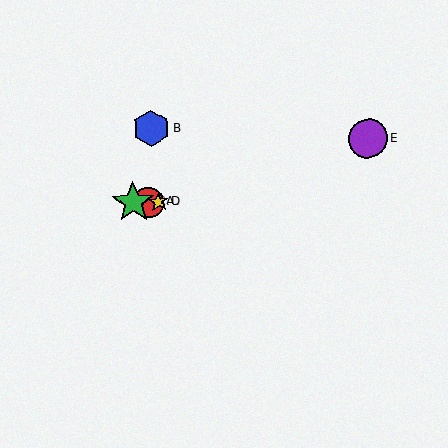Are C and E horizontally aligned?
No, C is at y≈203 and E is at y≈139.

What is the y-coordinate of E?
Object E is at y≈139.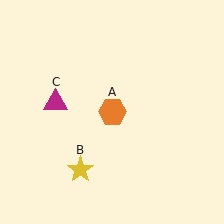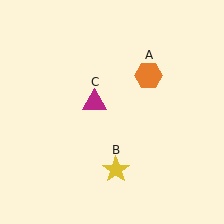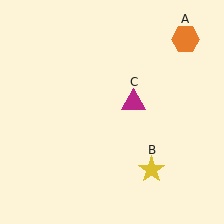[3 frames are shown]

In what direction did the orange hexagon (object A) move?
The orange hexagon (object A) moved up and to the right.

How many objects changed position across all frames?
3 objects changed position: orange hexagon (object A), yellow star (object B), magenta triangle (object C).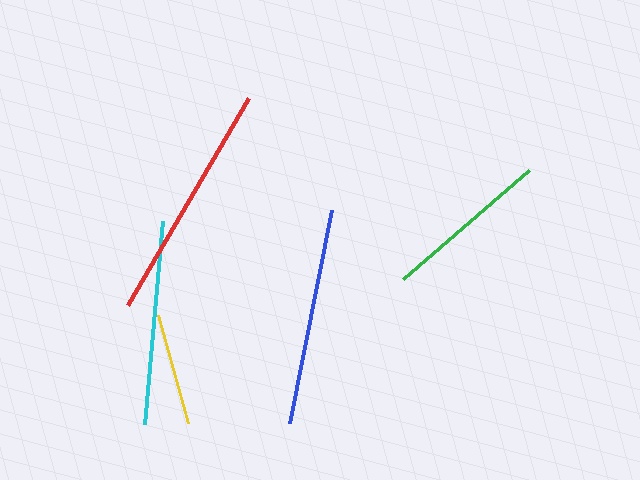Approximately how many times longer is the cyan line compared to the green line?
The cyan line is approximately 1.2 times the length of the green line.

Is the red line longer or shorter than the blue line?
The red line is longer than the blue line.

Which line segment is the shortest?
The yellow line is the shortest at approximately 113 pixels.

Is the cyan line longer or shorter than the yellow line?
The cyan line is longer than the yellow line.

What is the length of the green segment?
The green segment is approximately 166 pixels long.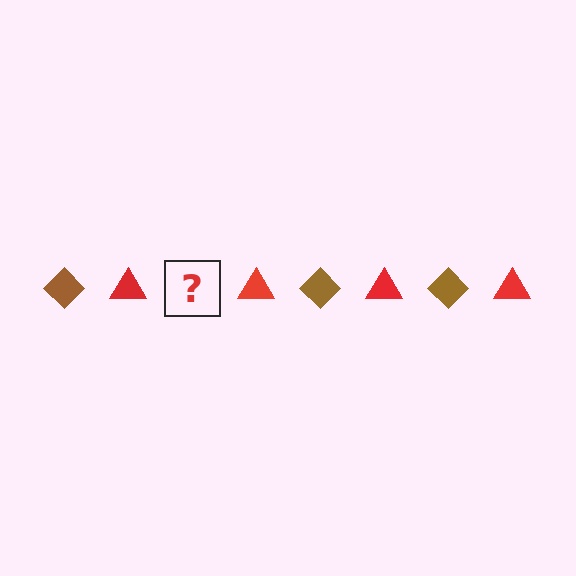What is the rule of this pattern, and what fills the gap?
The rule is that the pattern alternates between brown diamond and red triangle. The gap should be filled with a brown diamond.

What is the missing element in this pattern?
The missing element is a brown diamond.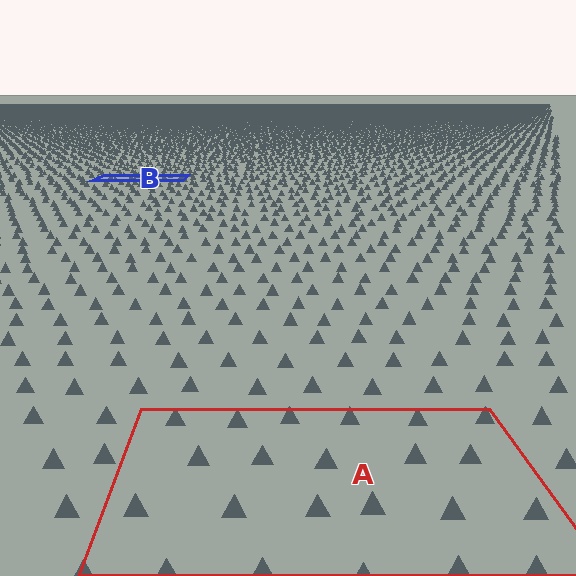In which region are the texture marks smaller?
The texture marks are smaller in region B, because it is farther away.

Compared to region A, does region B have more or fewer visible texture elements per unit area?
Region B has more texture elements per unit area — they are packed more densely because it is farther away.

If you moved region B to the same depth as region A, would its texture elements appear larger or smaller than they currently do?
They would appear larger. At a closer depth, the same texture elements are projected at a bigger on-screen size.